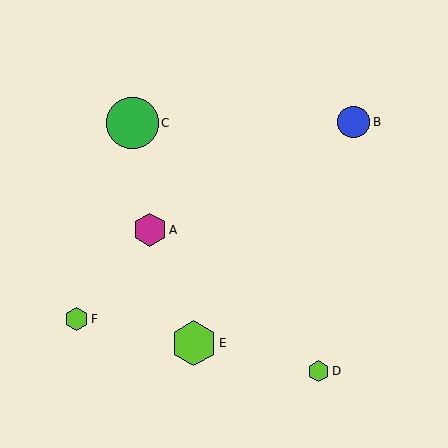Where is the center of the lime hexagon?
The center of the lime hexagon is at (319, 371).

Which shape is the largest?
The green circle (labeled C) is the largest.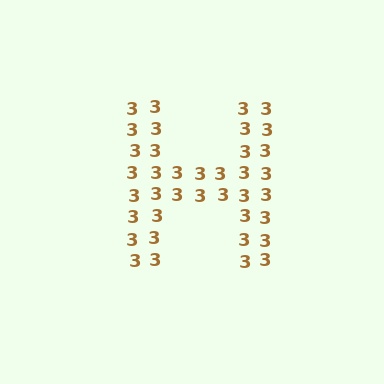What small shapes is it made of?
It is made of small digit 3's.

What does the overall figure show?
The overall figure shows the letter H.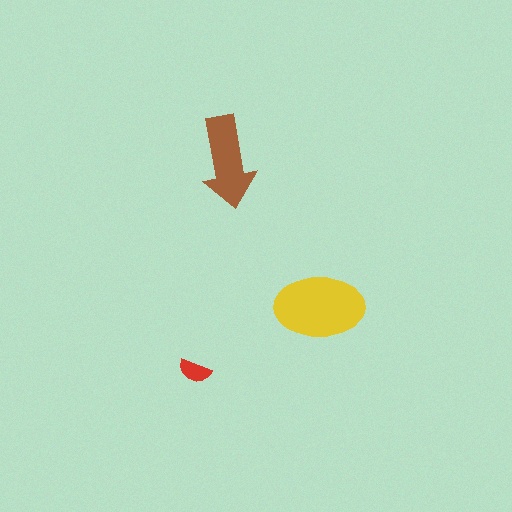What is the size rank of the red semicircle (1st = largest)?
3rd.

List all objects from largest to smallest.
The yellow ellipse, the brown arrow, the red semicircle.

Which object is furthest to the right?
The yellow ellipse is rightmost.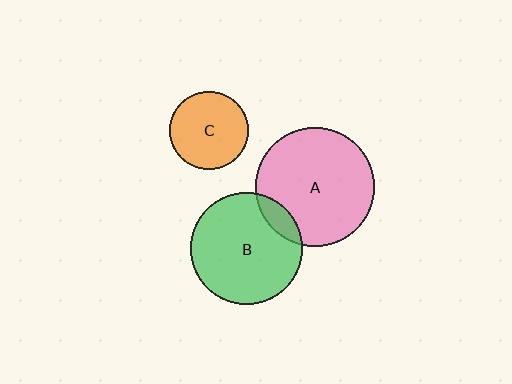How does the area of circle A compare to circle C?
Approximately 2.3 times.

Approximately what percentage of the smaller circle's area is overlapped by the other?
Approximately 10%.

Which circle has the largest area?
Circle A (pink).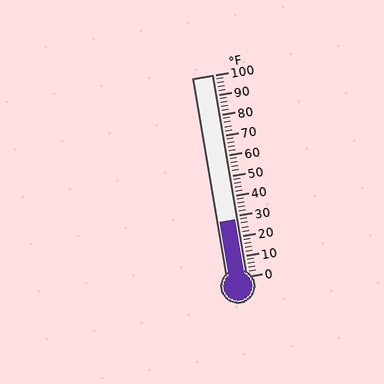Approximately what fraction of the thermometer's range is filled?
The thermometer is filled to approximately 30% of its range.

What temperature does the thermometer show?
The thermometer shows approximately 28°F.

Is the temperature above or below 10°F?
The temperature is above 10°F.